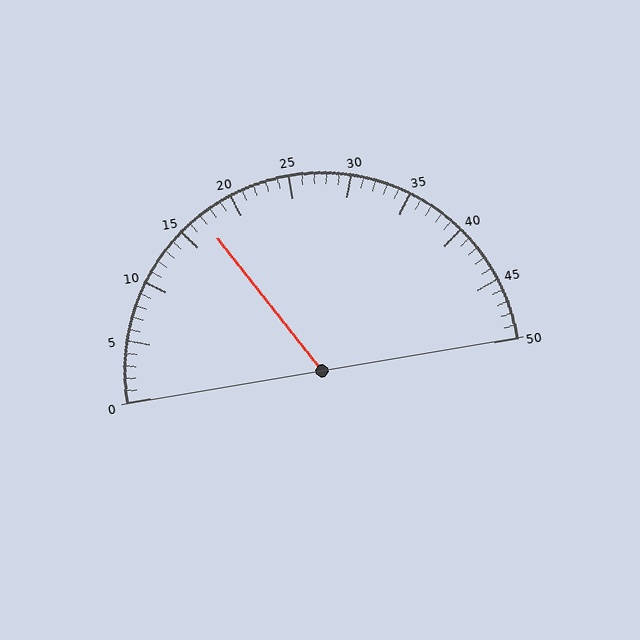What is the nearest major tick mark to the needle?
The nearest major tick mark is 15.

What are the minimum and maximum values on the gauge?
The gauge ranges from 0 to 50.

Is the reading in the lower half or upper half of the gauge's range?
The reading is in the lower half of the range (0 to 50).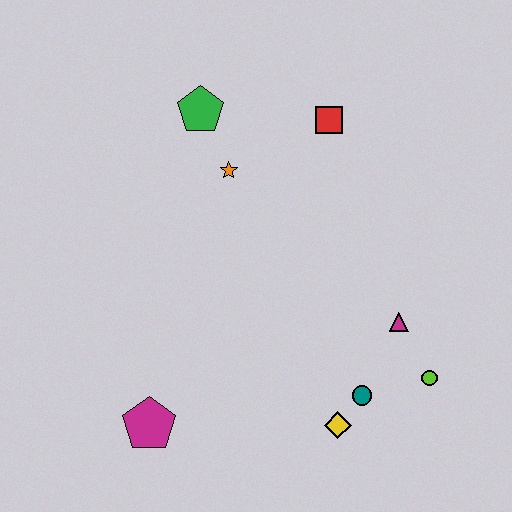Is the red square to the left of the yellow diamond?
Yes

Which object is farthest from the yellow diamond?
The green pentagon is farthest from the yellow diamond.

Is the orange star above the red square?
No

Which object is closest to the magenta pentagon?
The yellow diamond is closest to the magenta pentagon.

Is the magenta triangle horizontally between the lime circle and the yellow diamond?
Yes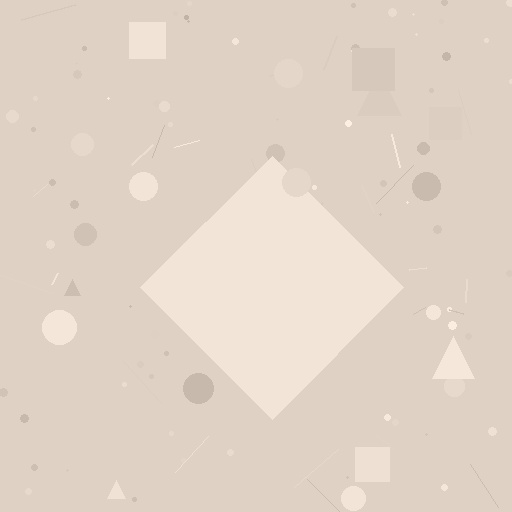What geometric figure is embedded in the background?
A diamond is embedded in the background.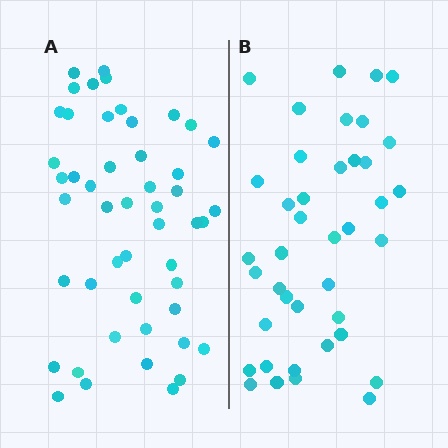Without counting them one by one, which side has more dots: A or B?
Region A (the left region) has more dots.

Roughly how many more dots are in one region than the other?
Region A has roughly 8 or so more dots than region B.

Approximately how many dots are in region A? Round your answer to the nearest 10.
About 50 dots. (The exact count is 49, which rounds to 50.)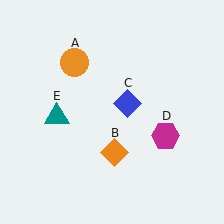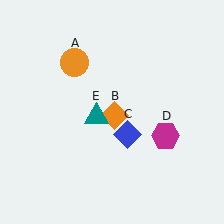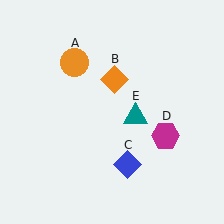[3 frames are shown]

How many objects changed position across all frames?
3 objects changed position: orange diamond (object B), blue diamond (object C), teal triangle (object E).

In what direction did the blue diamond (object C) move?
The blue diamond (object C) moved down.